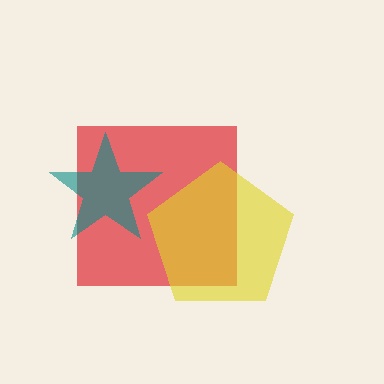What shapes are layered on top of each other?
The layered shapes are: a red square, a teal star, a yellow pentagon.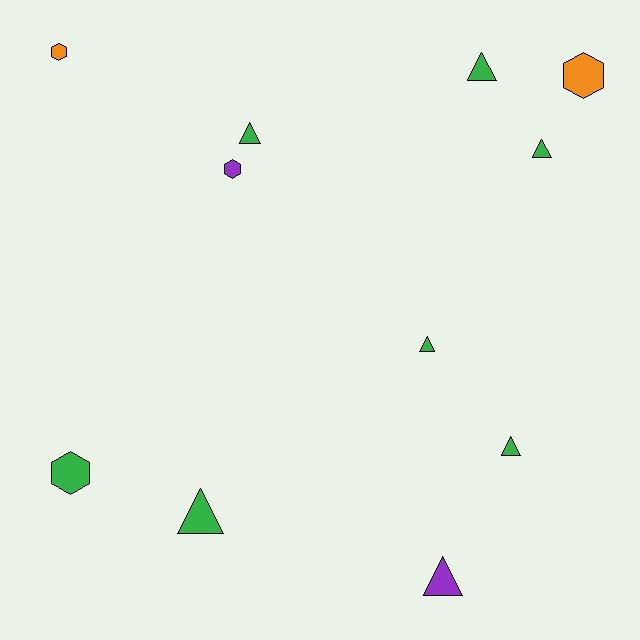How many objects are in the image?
There are 11 objects.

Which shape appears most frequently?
Triangle, with 7 objects.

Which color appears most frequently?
Green, with 7 objects.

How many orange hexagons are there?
There are 2 orange hexagons.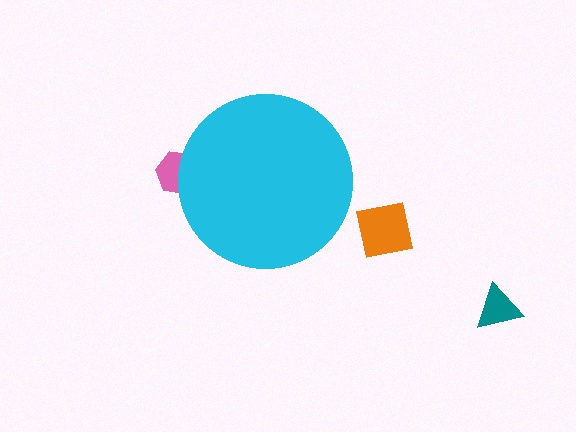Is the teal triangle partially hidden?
No, the teal triangle is fully visible.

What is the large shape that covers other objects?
A cyan circle.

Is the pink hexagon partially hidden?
Yes, the pink hexagon is partially hidden behind the cyan circle.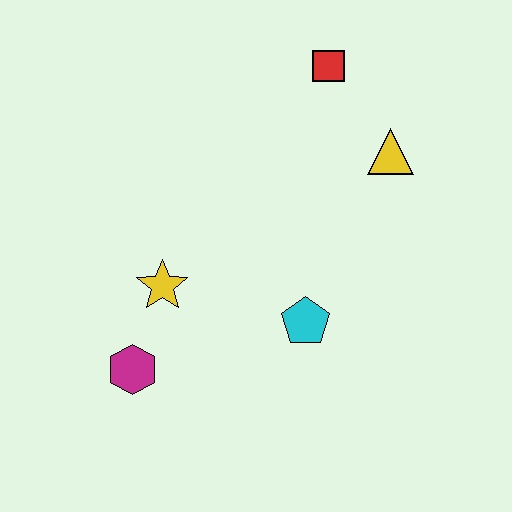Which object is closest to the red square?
The yellow triangle is closest to the red square.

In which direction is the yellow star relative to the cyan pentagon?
The yellow star is to the left of the cyan pentagon.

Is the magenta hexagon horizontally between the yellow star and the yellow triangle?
No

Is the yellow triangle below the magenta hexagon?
No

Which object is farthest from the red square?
The magenta hexagon is farthest from the red square.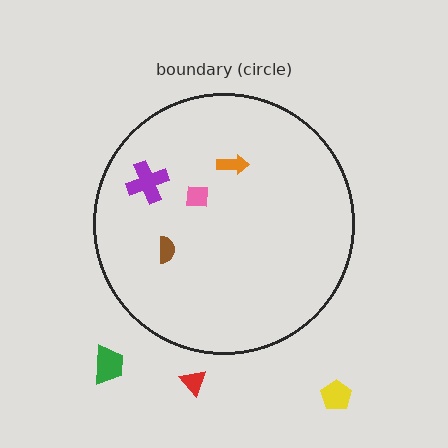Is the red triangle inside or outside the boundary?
Outside.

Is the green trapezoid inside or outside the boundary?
Outside.